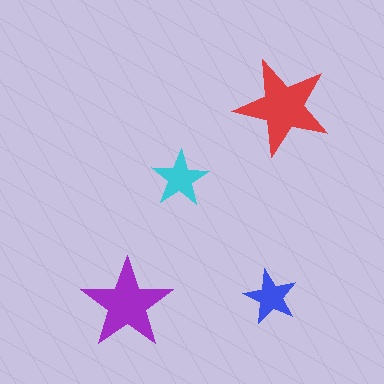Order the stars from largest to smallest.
the red one, the purple one, the cyan one, the blue one.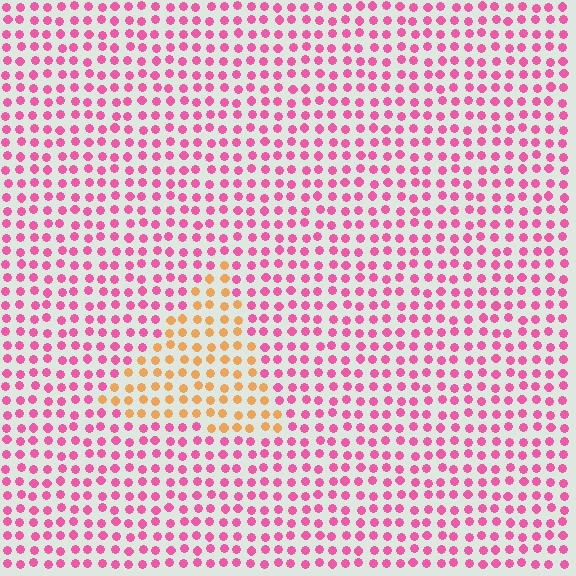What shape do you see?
I see a triangle.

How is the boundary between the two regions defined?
The boundary is defined purely by a slight shift in hue (about 63 degrees). Spacing, size, and orientation are identical on both sides.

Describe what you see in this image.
The image is filled with small pink elements in a uniform arrangement. A triangle-shaped region is visible where the elements are tinted to a slightly different hue, forming a subtle color boundary.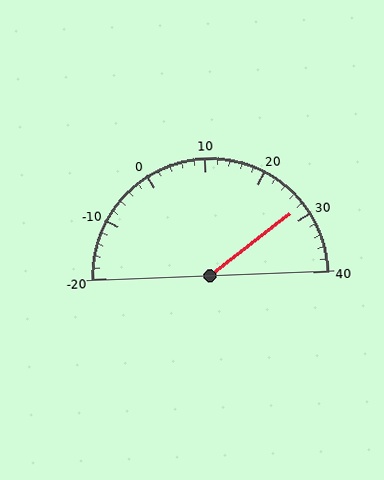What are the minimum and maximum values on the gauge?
The gauge ranges from -20 to 40.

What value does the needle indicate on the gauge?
The needle indicates approximately 28.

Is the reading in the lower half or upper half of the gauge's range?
The reading is in the upper half of the range (-20 to 40).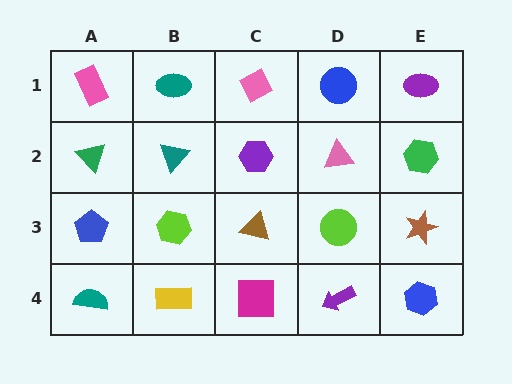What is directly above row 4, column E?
A brown star.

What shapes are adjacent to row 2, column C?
A pink diamond (row 1, column C), a brown triangle (row 3, column C), a teal triangle (row 2, column B), a pink triangle (row 2, column D).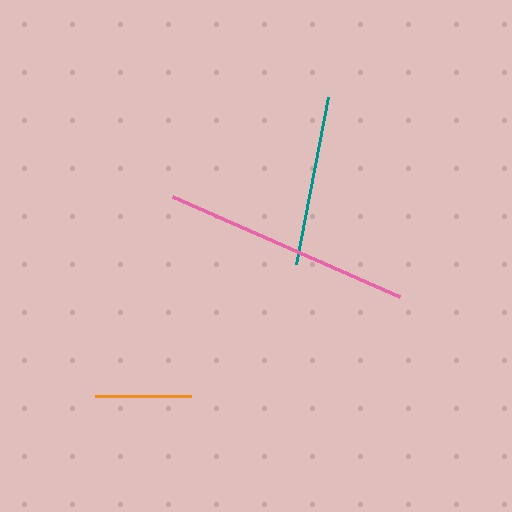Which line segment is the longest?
The pink line is the longest at approximately 248 pixels.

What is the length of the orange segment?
The orange segment is approximately 97 pixels long.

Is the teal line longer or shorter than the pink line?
The pink line is longer than the teal line.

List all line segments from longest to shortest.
From longest to shortest: pink, teal, orange.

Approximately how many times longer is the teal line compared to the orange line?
The teal line is approximately 1.8 times the length of the orange line.